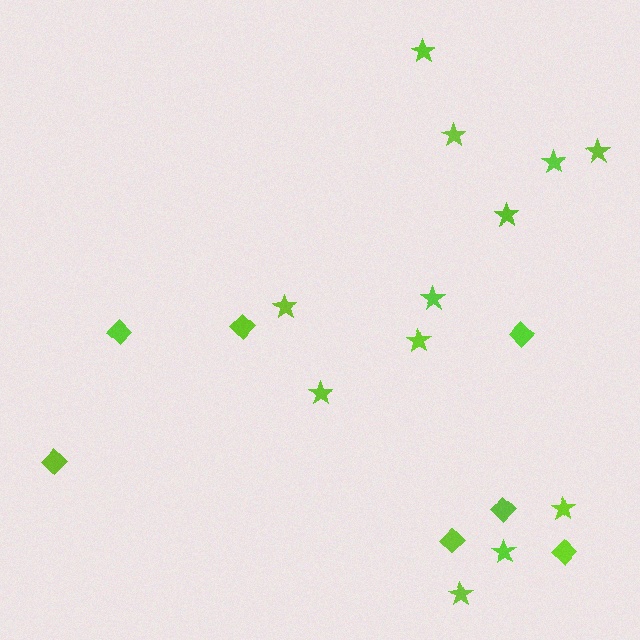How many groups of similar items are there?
There are 2 groups: one group of diamonds (7) and one group of stars (12).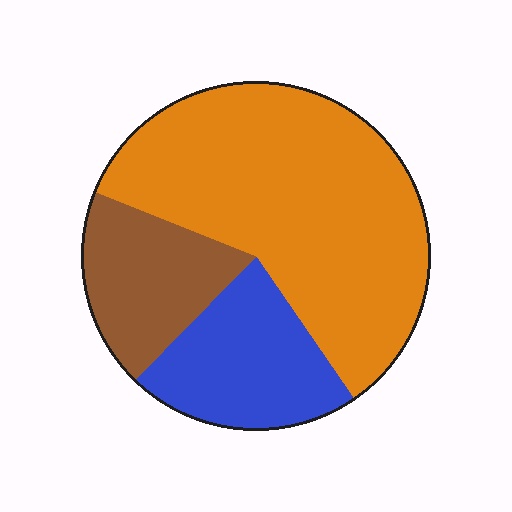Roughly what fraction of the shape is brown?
Brown takes up between a sixth and a third of the shape.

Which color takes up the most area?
Orange, at roughly 60%.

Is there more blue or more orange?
Orange.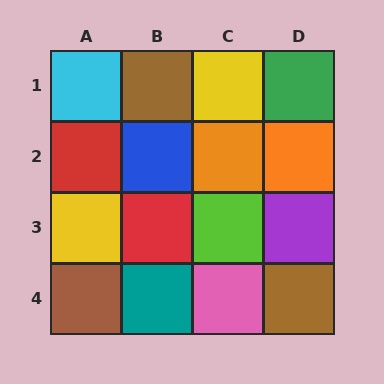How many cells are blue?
1 cell is blue.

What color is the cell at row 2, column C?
Orange.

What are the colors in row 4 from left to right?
Brown, teal, pink, brown.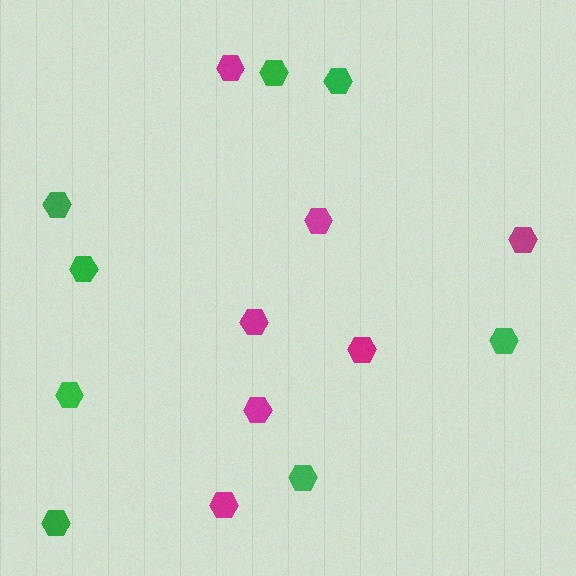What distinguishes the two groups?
There are 2 groups: one group of green hexagons (8) and one group of magenta hexagons (7).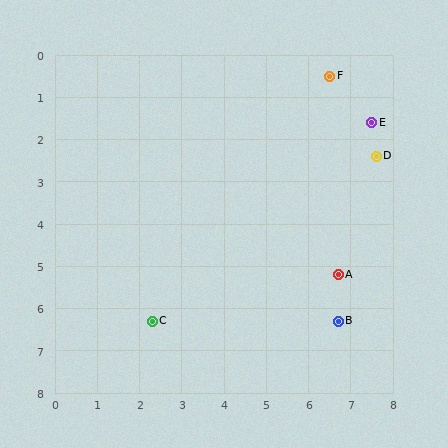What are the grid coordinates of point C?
Point C is at approximately (2.3, 6.3).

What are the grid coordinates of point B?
Point B is at approximately (6.7, 6.3).